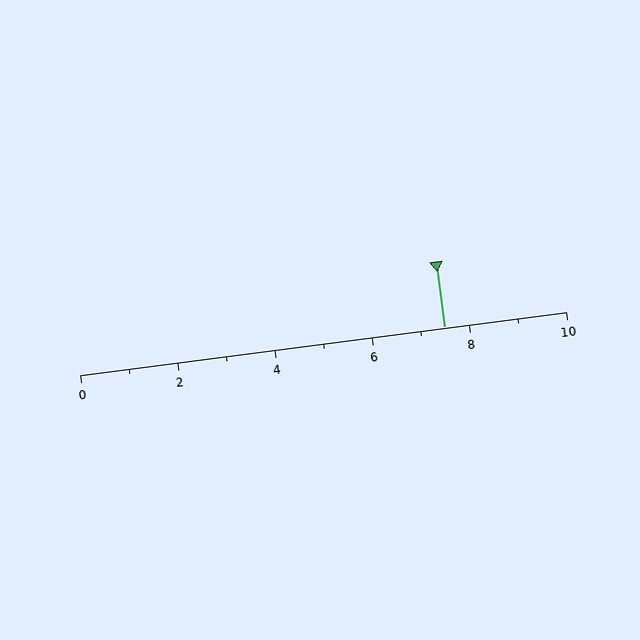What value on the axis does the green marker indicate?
The marker indicates approximately 7.5.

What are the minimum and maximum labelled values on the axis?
The axis runs from 0 to 10.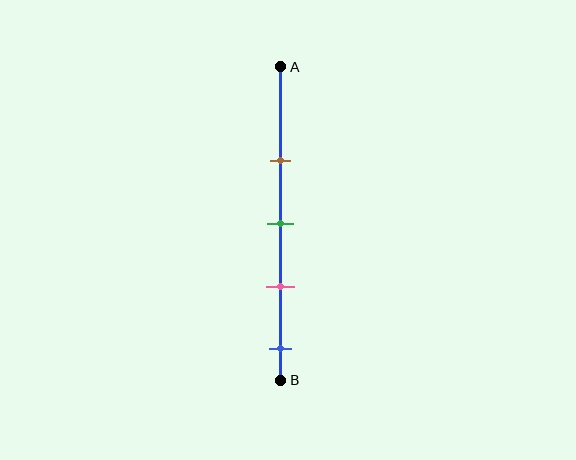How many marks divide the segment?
There are 4 marks dividing the segment.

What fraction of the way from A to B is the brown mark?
The brown mark is approximately 30% (0.3) of the way from A to B.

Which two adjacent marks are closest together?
The green and pink marks are the closest adjacent pair.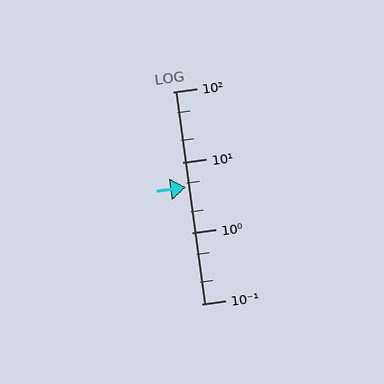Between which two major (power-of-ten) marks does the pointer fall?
The pointer is between 1 and 10.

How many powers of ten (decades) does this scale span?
The scale spans 3 decades, from 0.1 to 100.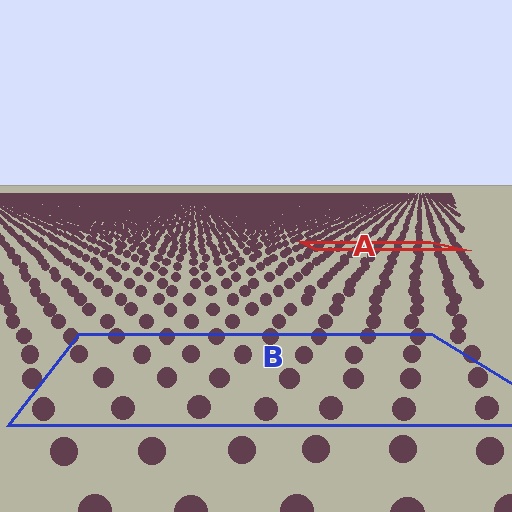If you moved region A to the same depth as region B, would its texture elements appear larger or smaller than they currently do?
They would appear larger. At a closer depth, the same texture elements are projected at a bigger on-screen size.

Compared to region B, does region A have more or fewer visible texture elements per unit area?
Region A has more texture elements per unit area — they are packed more densely because it is farther away.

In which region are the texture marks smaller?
The texture marks are smaller in region A, because it is farther away.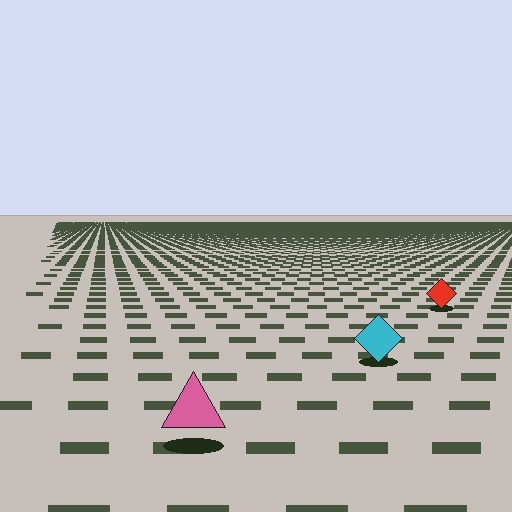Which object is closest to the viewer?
The pink triangle is closest. The texture marks near it are larger and more spread out.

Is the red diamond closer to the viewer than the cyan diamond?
No. The cyan diamond is closer — you can tell from the texture gradient: the ground texture is coarser near it.